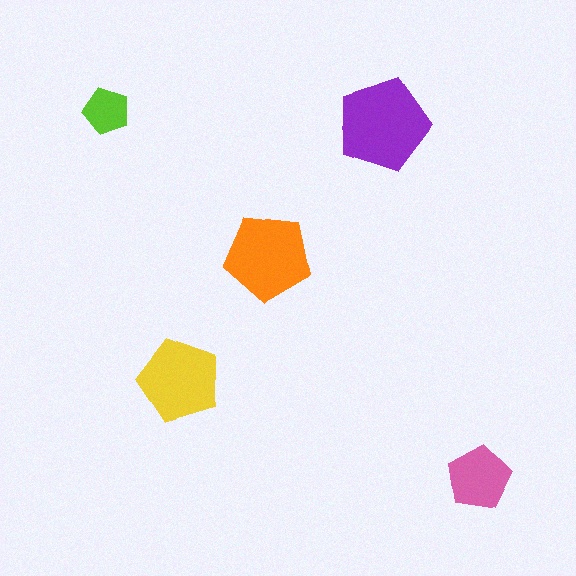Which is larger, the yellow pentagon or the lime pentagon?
The yellow one.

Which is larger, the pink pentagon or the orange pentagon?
The orange one.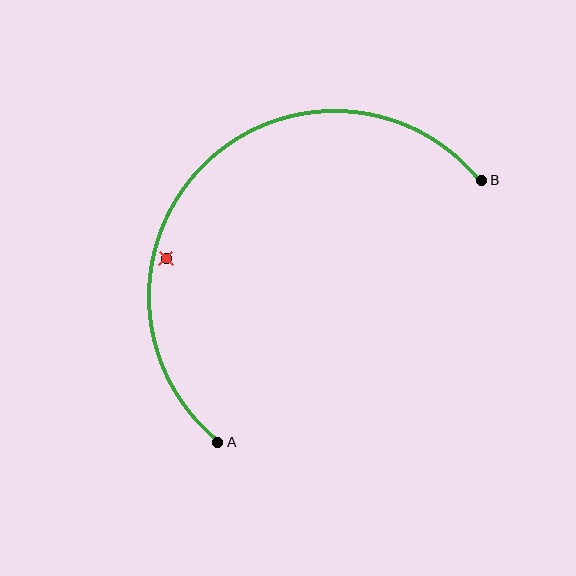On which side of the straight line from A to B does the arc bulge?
The arc bulges above and to the left of the straight line connecting A and B.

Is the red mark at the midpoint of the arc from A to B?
No — the red mark does not lie on the arc at all. It sits slightly inside the curve.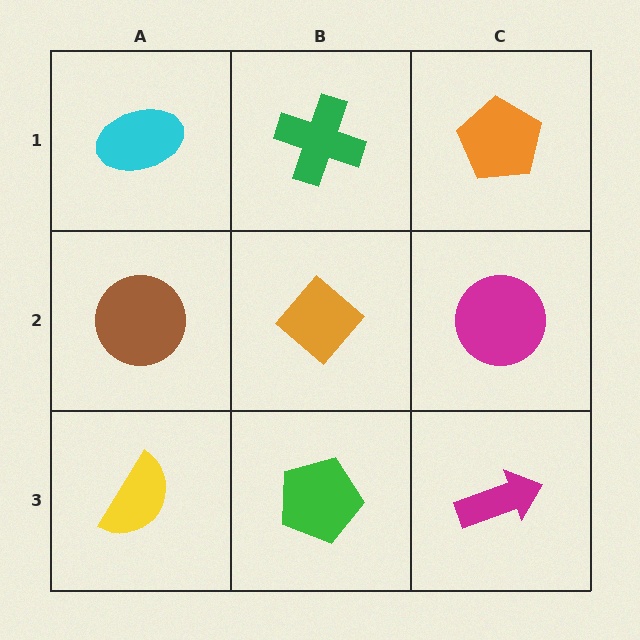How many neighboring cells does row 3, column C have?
2.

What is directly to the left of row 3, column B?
A yellow semicircle.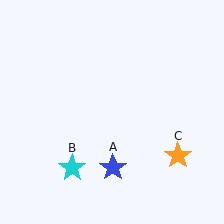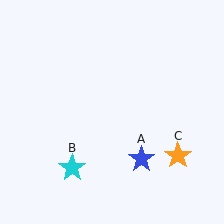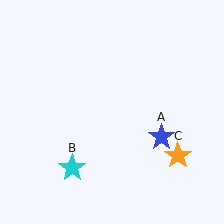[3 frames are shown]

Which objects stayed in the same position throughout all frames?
Cyan star (object B) and orange star (object C) remained stationary.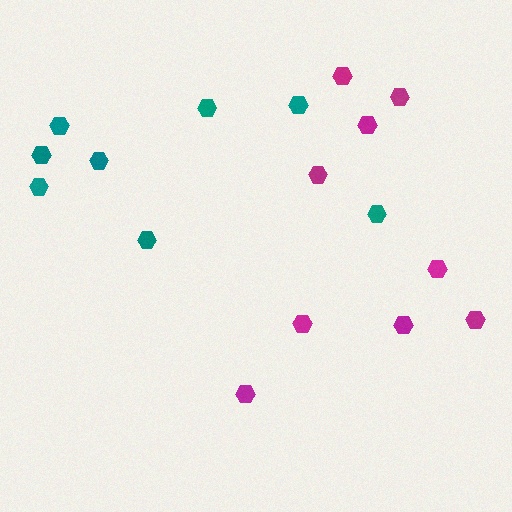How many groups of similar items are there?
There are 2 groups: one group of magenta hexagons (9) and one group of teal hexagons (8).